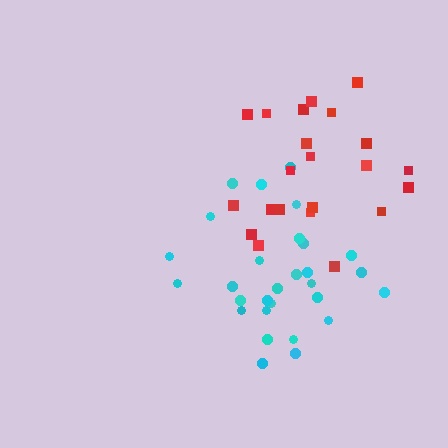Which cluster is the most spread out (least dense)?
Red.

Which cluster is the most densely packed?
Cyan.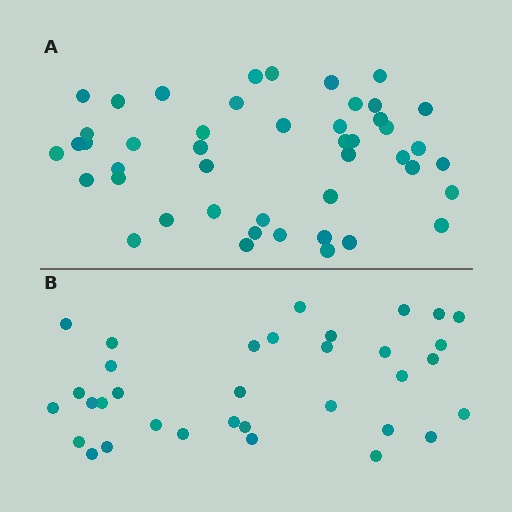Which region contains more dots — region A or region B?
Region A (the top region) has more dots.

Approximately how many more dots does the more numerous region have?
Region A has roughly 12 or so more dots than region B.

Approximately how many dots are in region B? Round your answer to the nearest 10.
About 30 dots. (The exact count is 34, which rounds to 30.)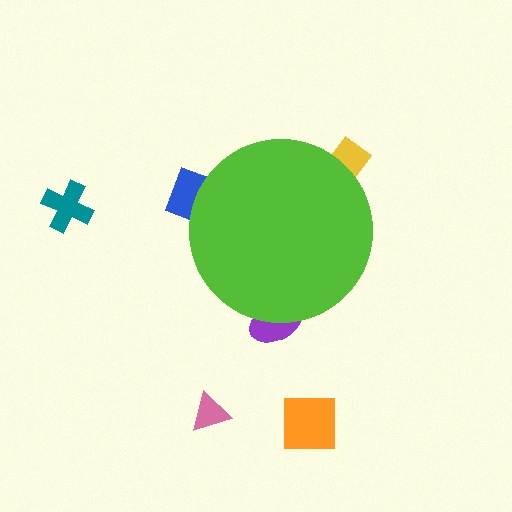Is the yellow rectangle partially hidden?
Yes, the yellow rectangle is partially hidden behind the lime circle.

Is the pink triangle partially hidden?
No, the pink triangle is fully visible.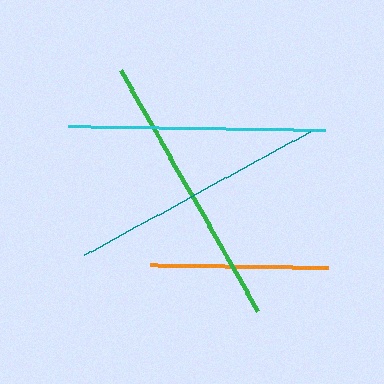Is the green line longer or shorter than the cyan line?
The green line is longer than the cyan line.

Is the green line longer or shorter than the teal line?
The green line is longer than the teal line.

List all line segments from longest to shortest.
From longest to shortest: green, cyan, teal, orange.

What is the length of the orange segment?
The orange segment is approximately 178 pixels long.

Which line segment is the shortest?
The orange line is the shortest at approximately 178 pixels.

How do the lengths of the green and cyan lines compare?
The green and cyan lines are approximately the same length.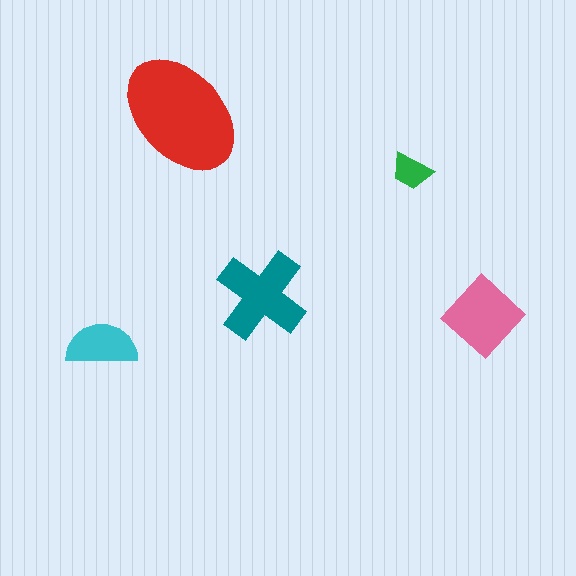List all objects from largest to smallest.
The red ellipse, the teal cross, the pink diamond, the cyan semicircle, the green trapezoid.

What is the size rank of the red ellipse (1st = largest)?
1st.